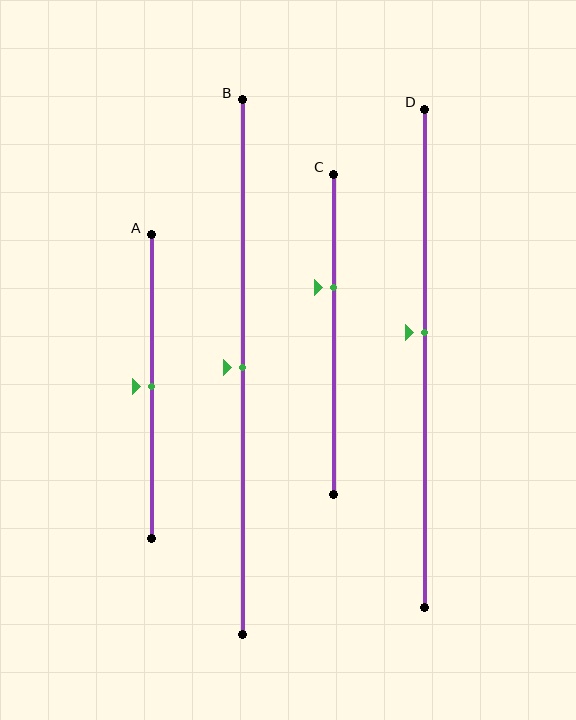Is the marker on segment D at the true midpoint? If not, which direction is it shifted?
No, the marker on segment D is shifted upward by about 5% of the segment length.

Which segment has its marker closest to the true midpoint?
Segment A has its marker closest to the true midpoint.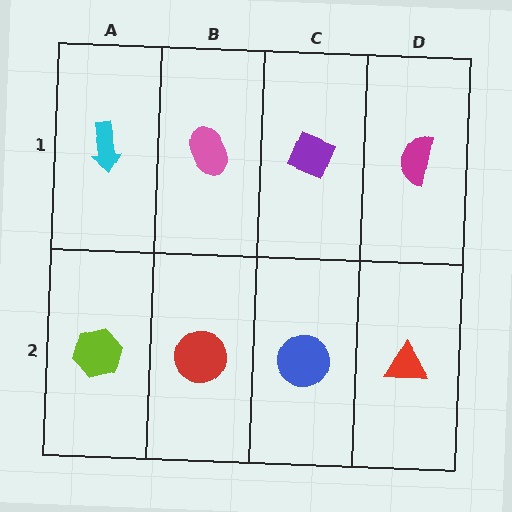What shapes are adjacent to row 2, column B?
A pink ellipse (row 1, column B), a lime hexagon (row 2, column A), a blue circle (row 2, column C).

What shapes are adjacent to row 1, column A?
A lime hexagon (row 2, column A), a pink ellipse (row 1, column B).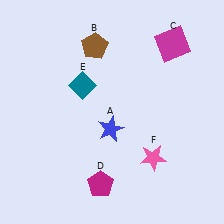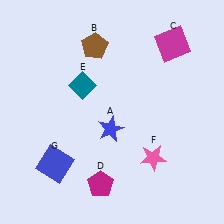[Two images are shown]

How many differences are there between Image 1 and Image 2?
There is 1 difference between the two images.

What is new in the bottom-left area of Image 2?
A blue square (G) was added in the bottom-left area of Image 2.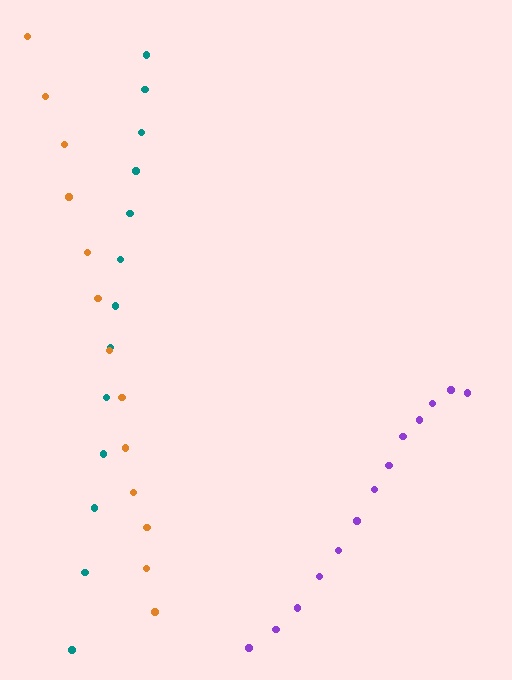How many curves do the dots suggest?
There are 3 distinct paths.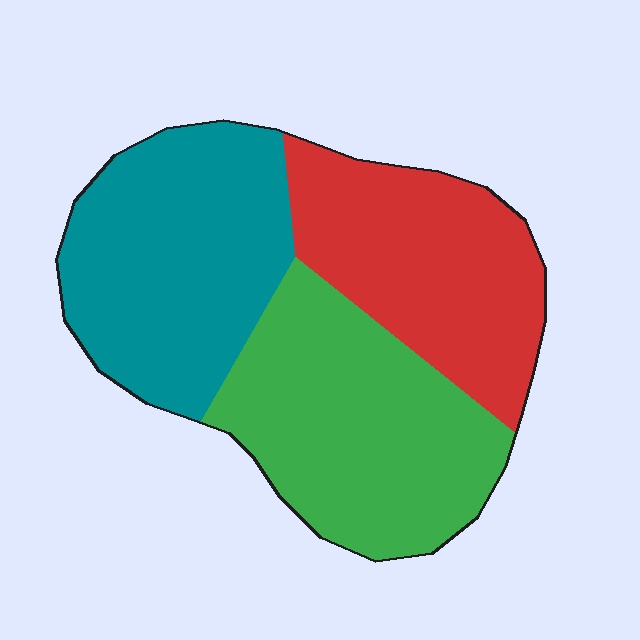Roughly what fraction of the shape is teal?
Teal takes up about one third (1/3) of the shape.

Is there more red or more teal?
Teal.